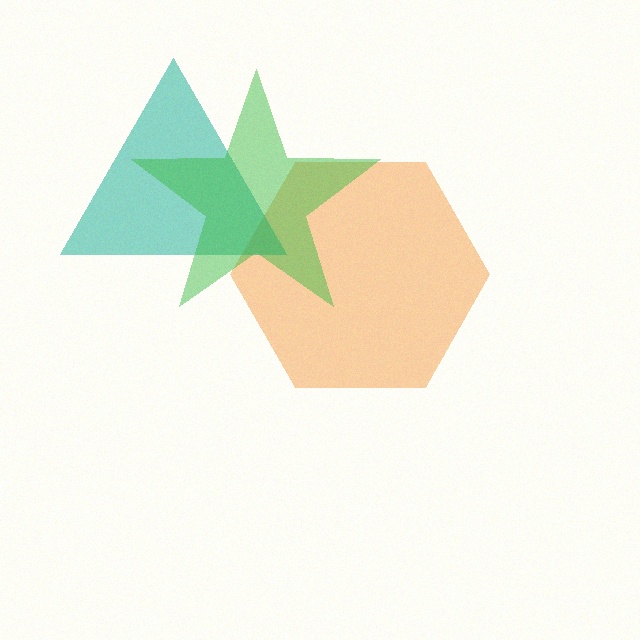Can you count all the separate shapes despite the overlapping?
Yes, there are 3 separate shapes.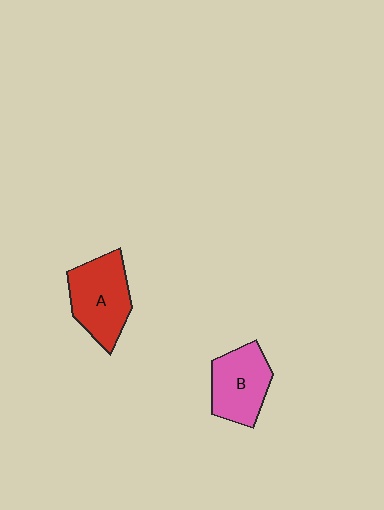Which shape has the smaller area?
Shape B (pink).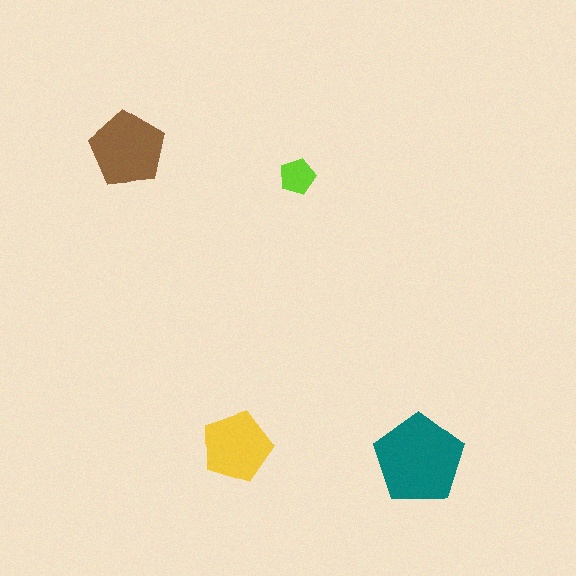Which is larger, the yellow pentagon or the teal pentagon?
The teal one.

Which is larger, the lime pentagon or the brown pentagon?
The brown one.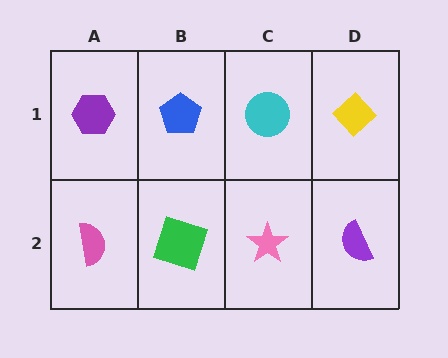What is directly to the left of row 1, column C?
A blue pentagon.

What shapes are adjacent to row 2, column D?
A yellow diamond (row 1, column D), a pink star (row 2, column C).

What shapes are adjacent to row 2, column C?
A cyan circle (row 1, column C), a green square (row 2, column B), a purple semicircle (row 2, column D).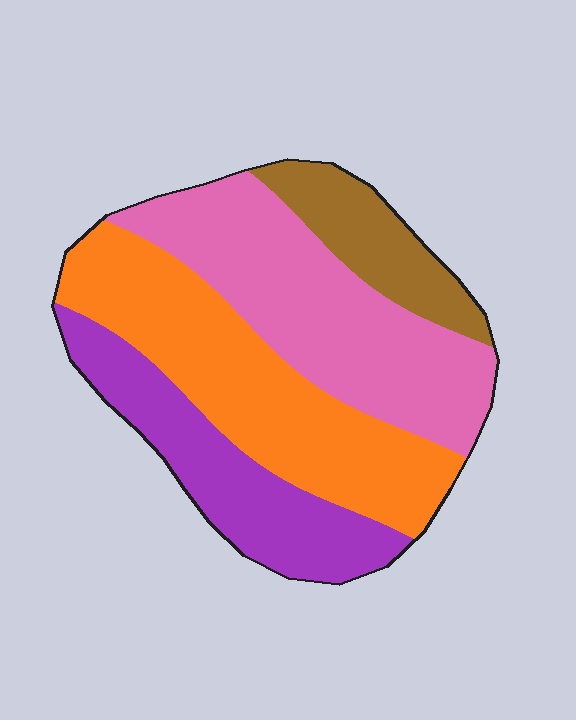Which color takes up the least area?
Brown, at roughly 10%.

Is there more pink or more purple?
Pink.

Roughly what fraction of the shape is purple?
Purple takes up about one fifth (1/5) of the shape.